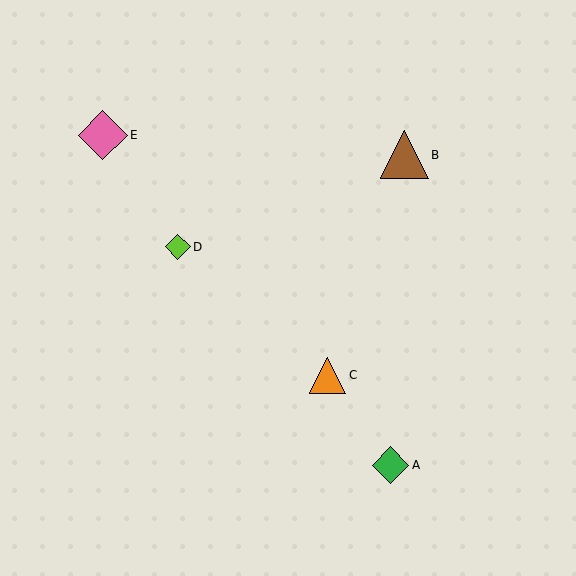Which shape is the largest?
The pink diamond (labeled E) is the largest.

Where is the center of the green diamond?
The center of the green diamond is at (390, 465).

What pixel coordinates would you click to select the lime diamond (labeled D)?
Click at (178, 247) to select the lime diamond D.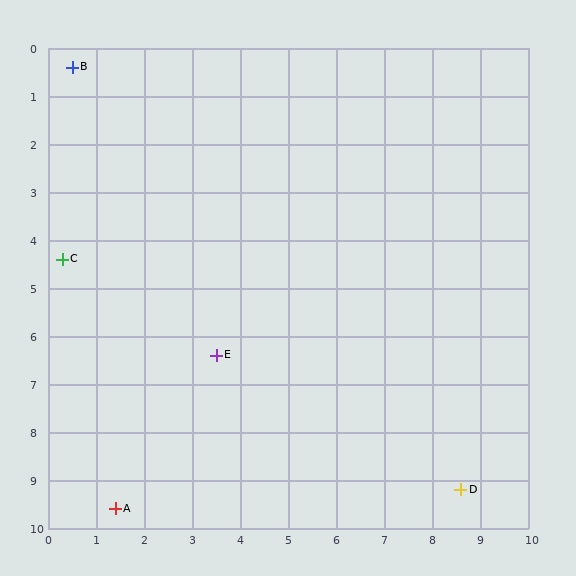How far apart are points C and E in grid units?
Points C and E are about 3.8 grid units apart.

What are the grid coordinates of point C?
Point C is at approximately (0.3, 4.4).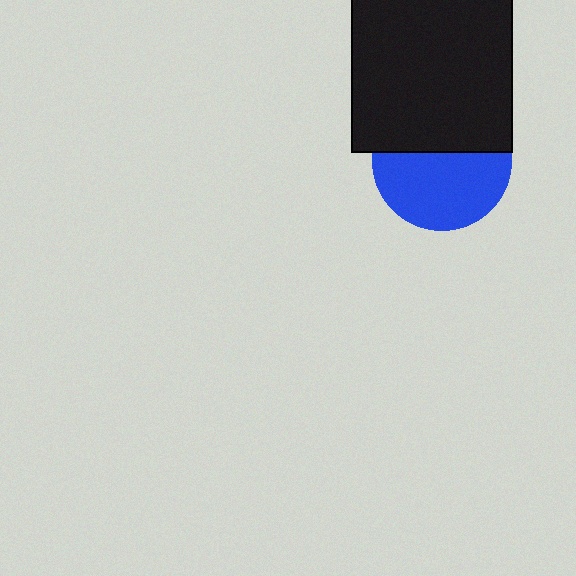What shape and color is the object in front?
The object in front is a black square.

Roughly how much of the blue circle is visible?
About half of it is visible (roughly 57%).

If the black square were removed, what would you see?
You would see the complete blue circle.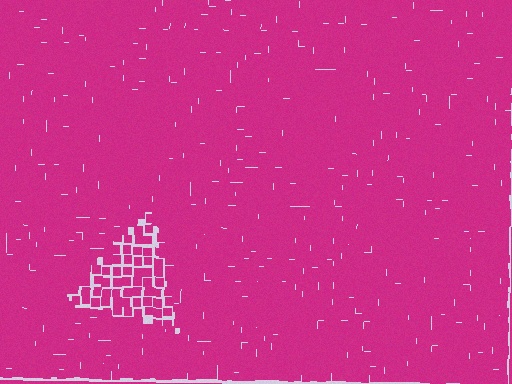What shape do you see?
I see a triangle.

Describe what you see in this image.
The image contains small magenta elements arranged at two different densities. A triangle-shaped region is visible where the elements are less densely packed than the surrounding area.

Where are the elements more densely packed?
The elements are more densely packed outside the triangle boundary.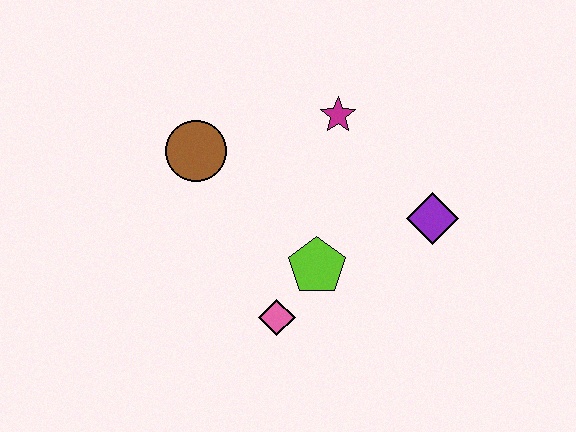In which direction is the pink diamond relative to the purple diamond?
The pink diamond is to the left of the purple diamond.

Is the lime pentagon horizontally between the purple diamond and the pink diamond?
Yes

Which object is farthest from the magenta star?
The pink diamond is farthest from the magenta star.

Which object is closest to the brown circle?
The magenta star is closest to the brown circle.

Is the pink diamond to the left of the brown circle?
No